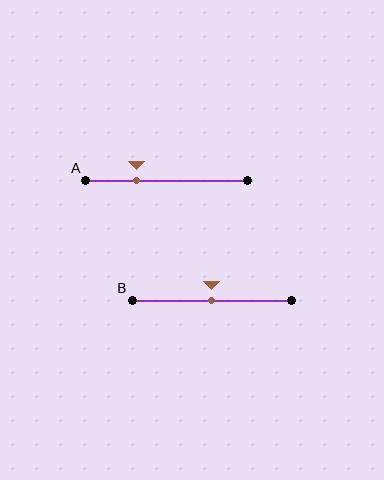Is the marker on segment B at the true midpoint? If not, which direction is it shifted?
Yes, the marker on segment B is at the true midpoint.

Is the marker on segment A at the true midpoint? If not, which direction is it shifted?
No, the marker on segment A is shifted to the left by about 19% of the segment length.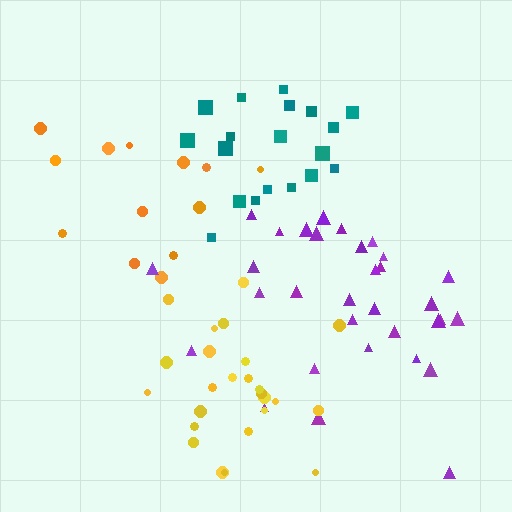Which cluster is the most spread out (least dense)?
Orange.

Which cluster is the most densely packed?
Teal.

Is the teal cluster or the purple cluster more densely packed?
Teal.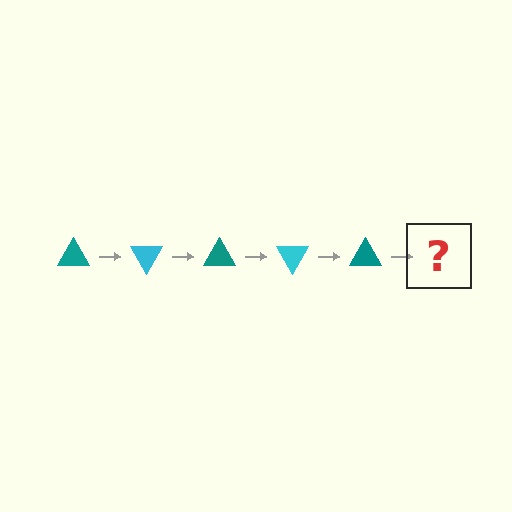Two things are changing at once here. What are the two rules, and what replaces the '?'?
The two rules are that it rotates 60 degrees each step and the color cycles through teal and cyan. The '?' should be a cyan triangle, rotated 300 degrees from the start.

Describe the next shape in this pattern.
It should be a cyan triangle, rotated 300 degrees from the start.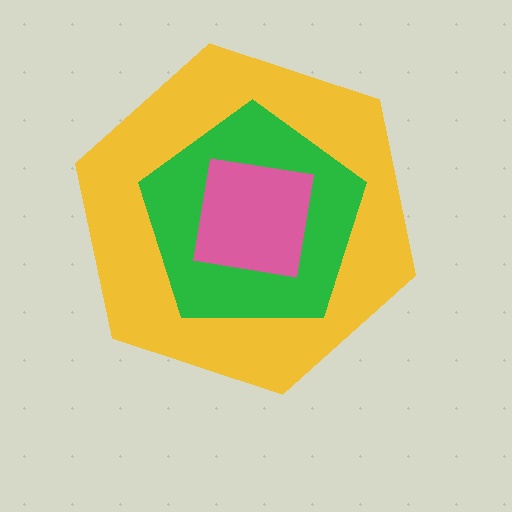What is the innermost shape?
The pink square.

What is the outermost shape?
The yellow hexagon.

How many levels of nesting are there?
3.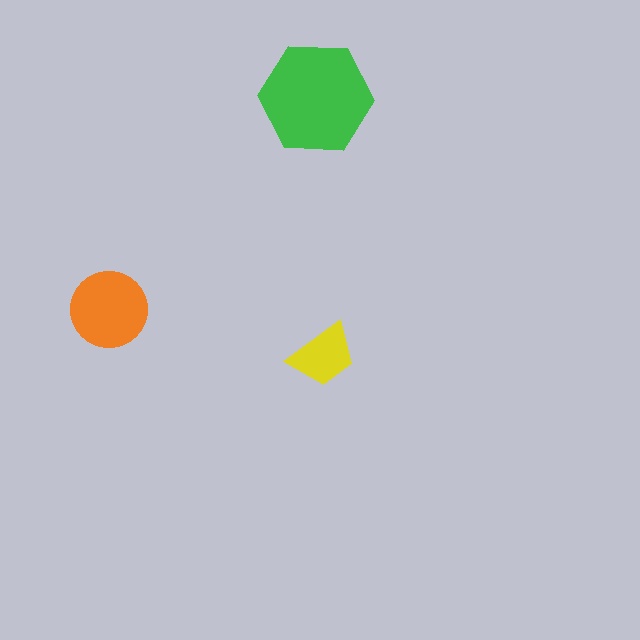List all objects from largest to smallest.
The green hexagon, the orange circle, the yellow trapezoid.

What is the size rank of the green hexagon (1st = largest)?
1st.